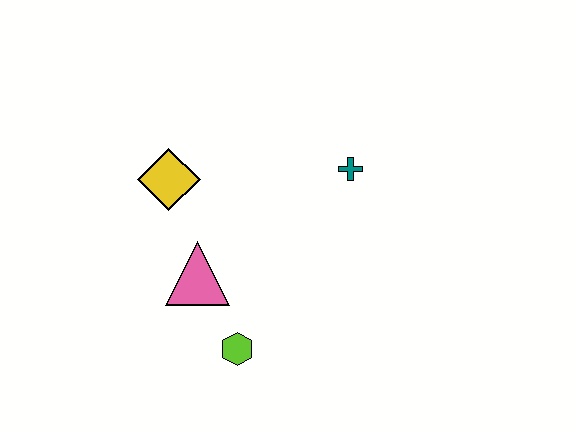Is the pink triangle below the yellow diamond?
Yes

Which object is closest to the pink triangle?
The lime hexagon is closest to the pink triangle.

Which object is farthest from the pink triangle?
The teal cross is farthest from the pink triangle.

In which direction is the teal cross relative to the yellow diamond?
The teal cross is to the right of the yellow diamond.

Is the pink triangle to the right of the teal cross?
No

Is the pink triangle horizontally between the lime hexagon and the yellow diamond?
Yes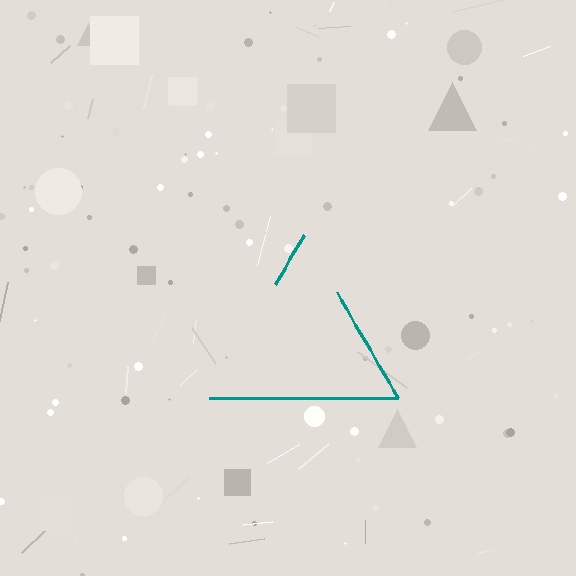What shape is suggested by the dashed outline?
The dashed outline suggests a triangle.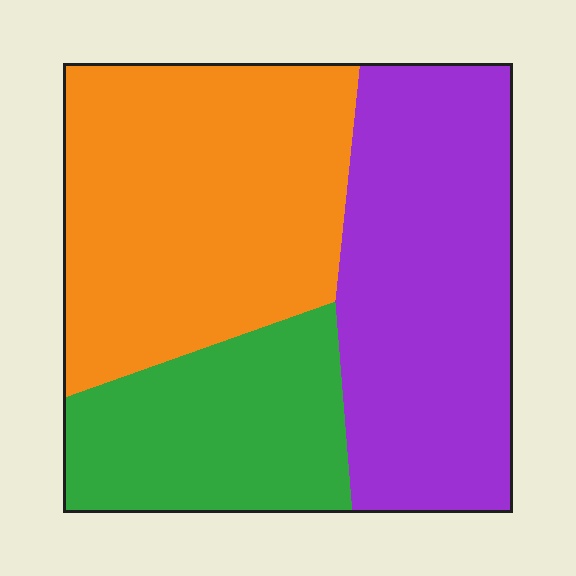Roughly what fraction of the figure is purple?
Purple covers 37% of the figure.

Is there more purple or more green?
Purple.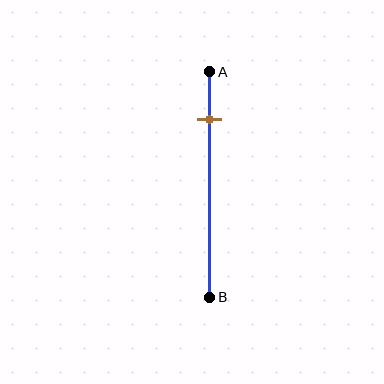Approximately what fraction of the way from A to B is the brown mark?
The brown mark is approximately 20% of the way from A to B.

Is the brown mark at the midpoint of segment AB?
No, the mark is at about 20% from A, not at the 50% midpoint.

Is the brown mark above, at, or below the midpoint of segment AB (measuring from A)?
The brown mark is above the midpoint of segment AB.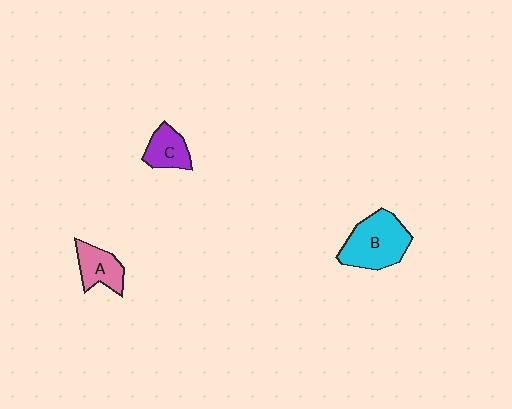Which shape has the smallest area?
Shape C (purple).